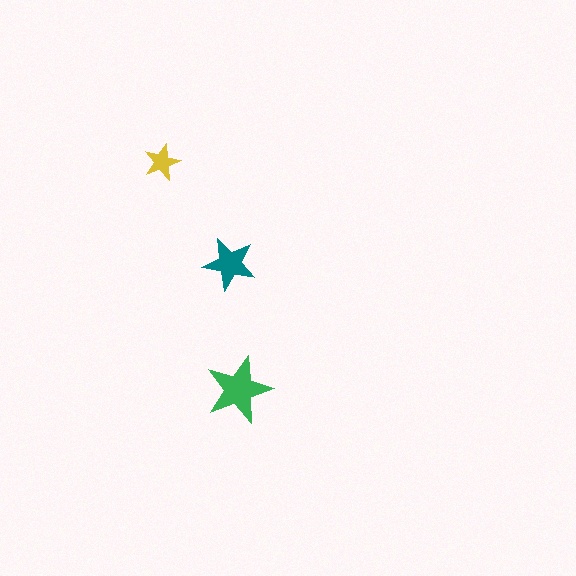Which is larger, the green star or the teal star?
The green one.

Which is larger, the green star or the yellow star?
The green one.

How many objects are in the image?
There are 3 objects in the image.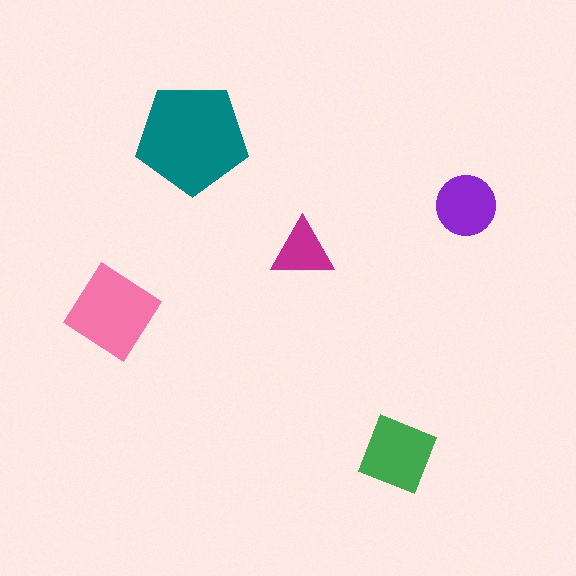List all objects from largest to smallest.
The teal pentagon, the pink diamond, the green square, the purple circle, the magenta triangle.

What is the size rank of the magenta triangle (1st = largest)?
5th.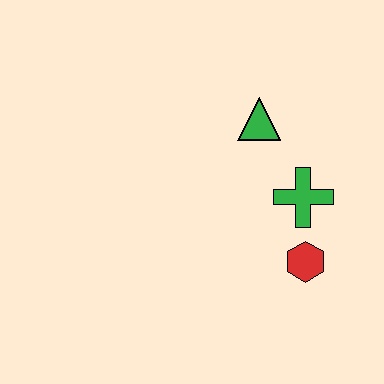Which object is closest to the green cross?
The red hexagon is closest to the green cross.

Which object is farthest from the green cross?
The green triangle is farthest from the green cross.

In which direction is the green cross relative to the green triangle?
The green cross is below the green triangle.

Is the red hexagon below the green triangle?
Yes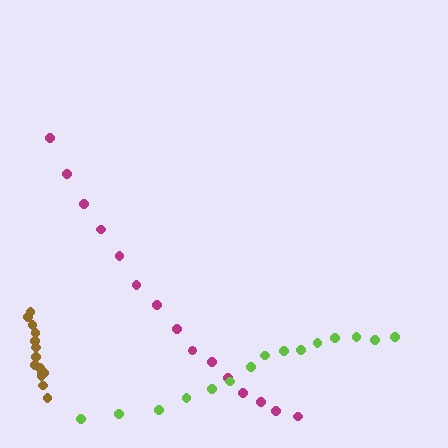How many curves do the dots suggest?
There are 3 distinct paths.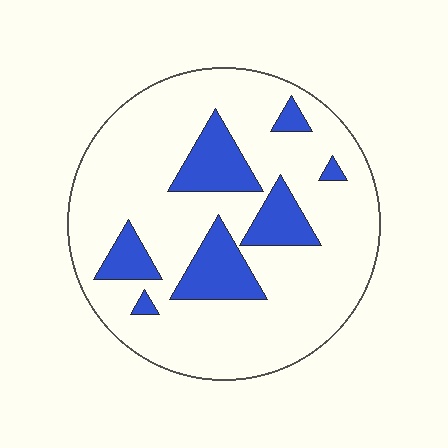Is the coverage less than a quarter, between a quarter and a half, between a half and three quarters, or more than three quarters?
Less than a quarter.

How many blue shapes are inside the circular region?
7.